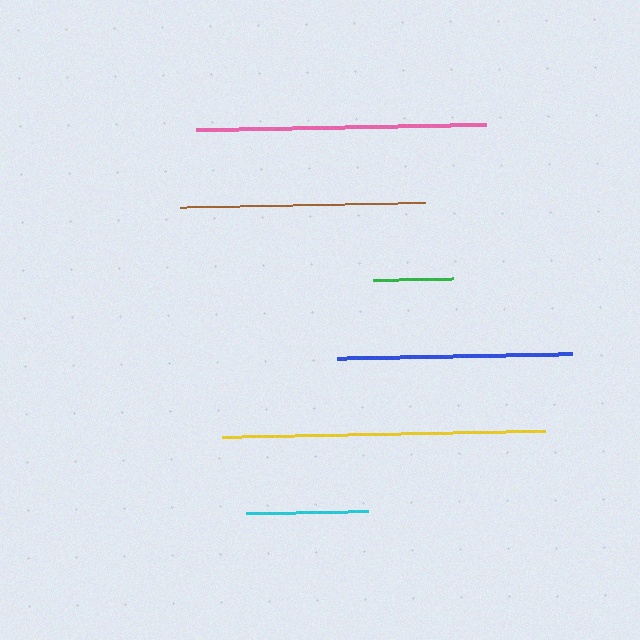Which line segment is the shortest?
The green line is the shortest at approximately 79 pixels.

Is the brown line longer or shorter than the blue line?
The brown line is longer than the blue line.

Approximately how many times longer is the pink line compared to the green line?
The pink line is approximately 3.7 times the length of the green line.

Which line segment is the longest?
The yellow line is the longest at approximately 323 pixels.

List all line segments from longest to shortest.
From longest to shortest: yellow, pink, brown, blue, cyan, green.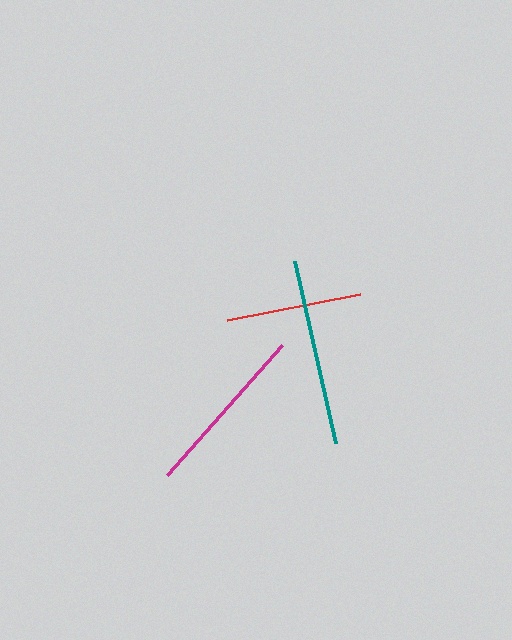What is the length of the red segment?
The red segment is approximately 136 pixels long.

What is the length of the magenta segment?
The magenta segment is approximately 174 pixels long.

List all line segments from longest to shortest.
From longest to shortest: teal, magenta, red.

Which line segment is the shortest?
The red line is the shortest at approximately 136 pixels.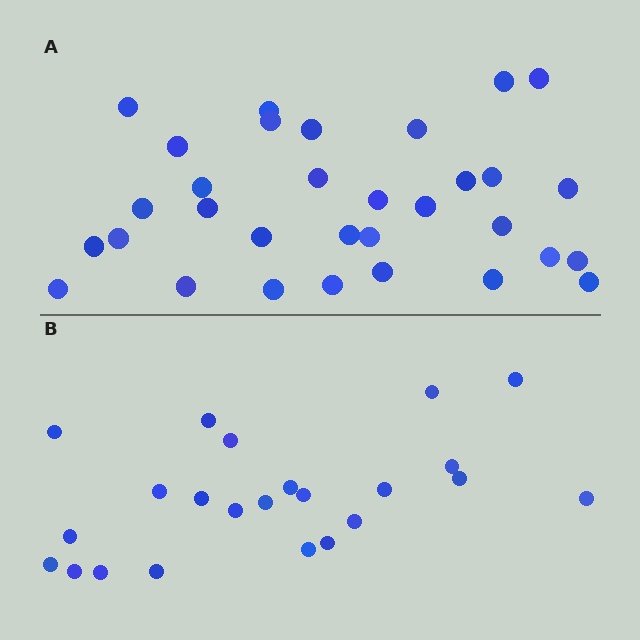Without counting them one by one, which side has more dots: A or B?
Region A (the top region) has more dots.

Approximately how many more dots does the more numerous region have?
Region A has roughly 8 or so more dots than region B.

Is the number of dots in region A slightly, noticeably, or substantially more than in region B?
Region A has noticeably more, but not dramatically so. The ratio is roughly 1.4 to 1.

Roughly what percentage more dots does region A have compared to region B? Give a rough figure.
About 40% more.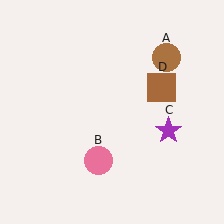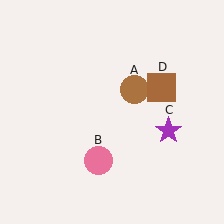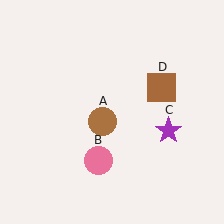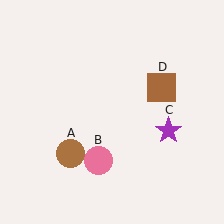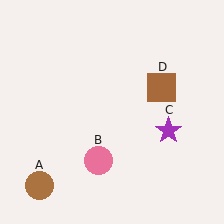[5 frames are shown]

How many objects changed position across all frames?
1 object changed position: brown circle (object A).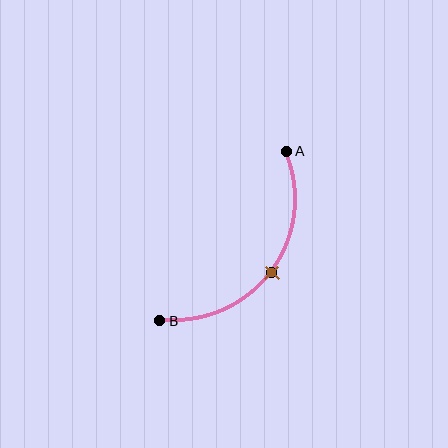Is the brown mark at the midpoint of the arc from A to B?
Yes. The brown mark lies on the arc at equal arc-length from both A and B — it is the arc midpoint.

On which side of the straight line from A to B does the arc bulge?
The arc bulges below and to the right of the straight line connecting A and B.